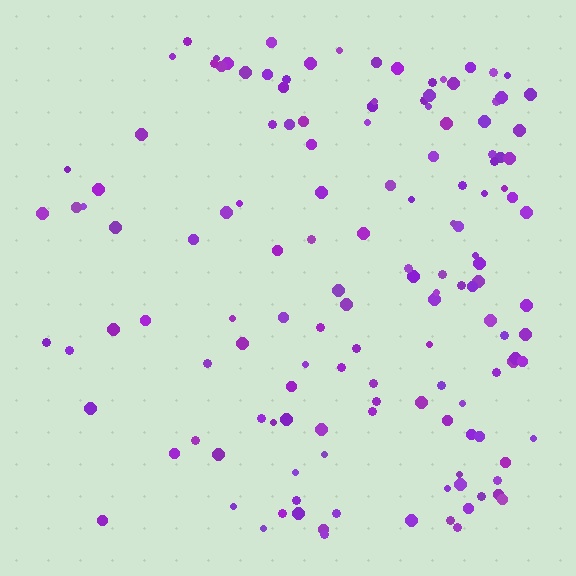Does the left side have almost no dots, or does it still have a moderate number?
Still a moderate number, just noticeably fewer than the right.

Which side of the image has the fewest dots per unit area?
The left.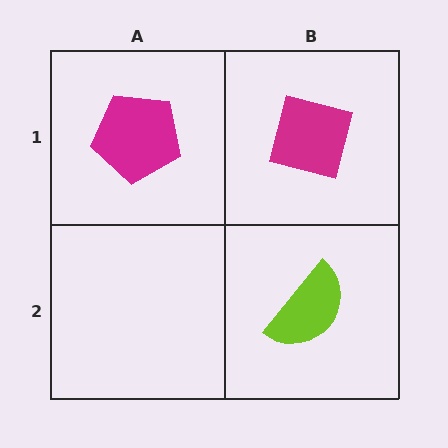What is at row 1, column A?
A magenta pentagon.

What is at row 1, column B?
A magenta square.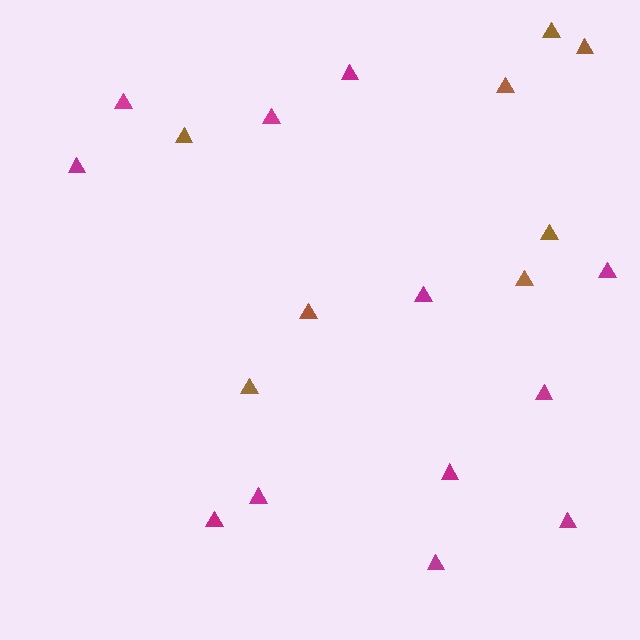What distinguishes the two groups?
There are 2 groups: one group of magenta triangles (12) and one group of brown triangles (8).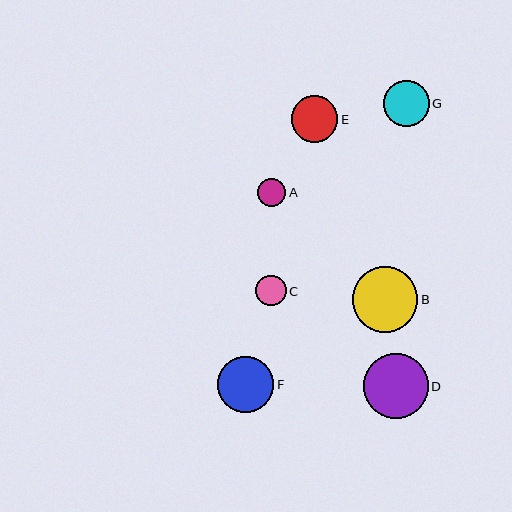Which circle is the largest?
Circle B is the largest with a size of approximately 65 pixels.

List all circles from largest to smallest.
From largest to smallest: B, D, F, E, G, C, A.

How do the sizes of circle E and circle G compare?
Circle E and circle G are approximately the same size.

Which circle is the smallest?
Circle A is the smallest with a size of approximately 28 pixels.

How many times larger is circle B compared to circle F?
Circle B is approximately 1.1 times the size of circle F.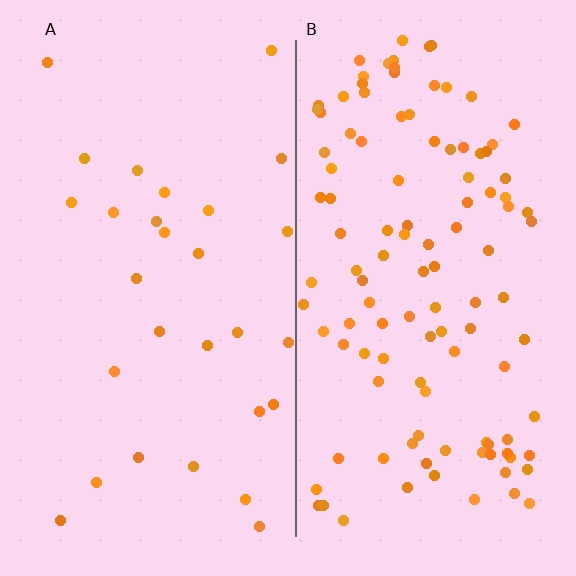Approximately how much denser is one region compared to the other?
Approximately 4.0× — region B over region A.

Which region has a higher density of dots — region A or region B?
B (the right).